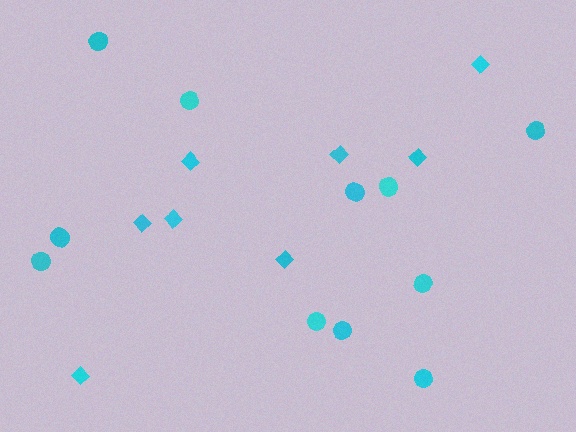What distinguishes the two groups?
There are 2 groups: one group of diamonds (8) and one group of circles (11).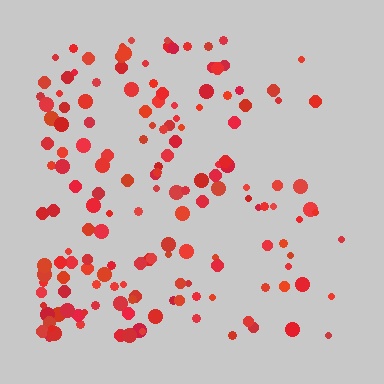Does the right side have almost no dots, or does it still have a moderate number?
Still a moderate number, just noticeably fewer than the left.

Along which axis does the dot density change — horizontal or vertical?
Horizontal.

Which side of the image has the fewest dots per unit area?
The right.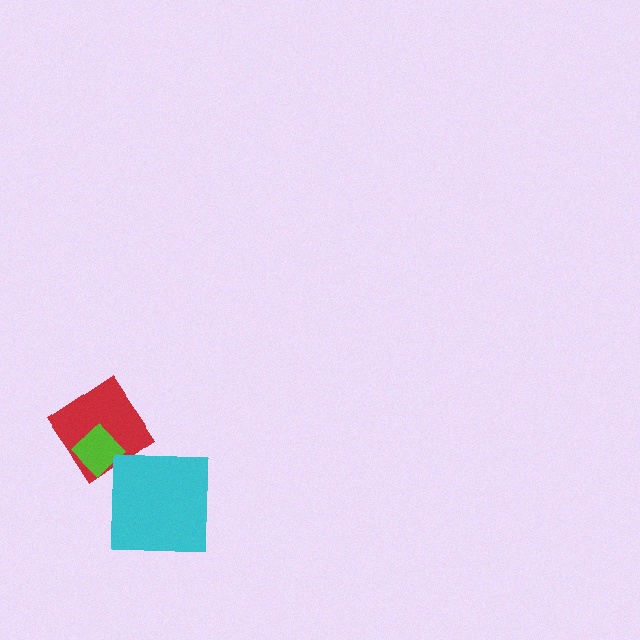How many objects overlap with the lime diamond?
1 object overlaps with the lime diamond.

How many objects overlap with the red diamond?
1 object overlaps with the red diamond.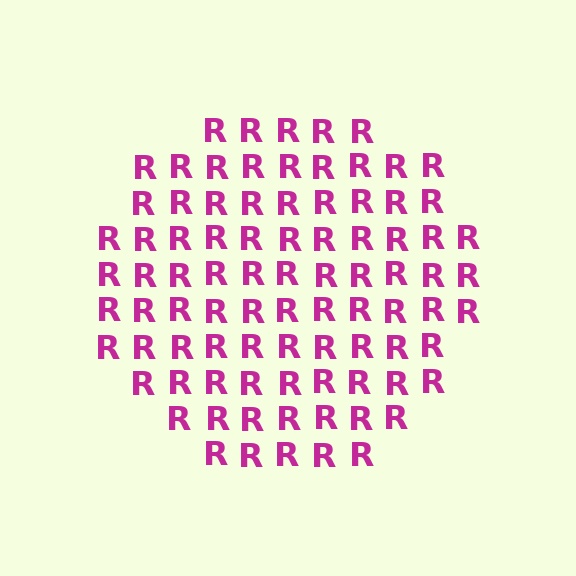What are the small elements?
The small elements are letter R's.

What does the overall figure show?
The overall figure shows a circle.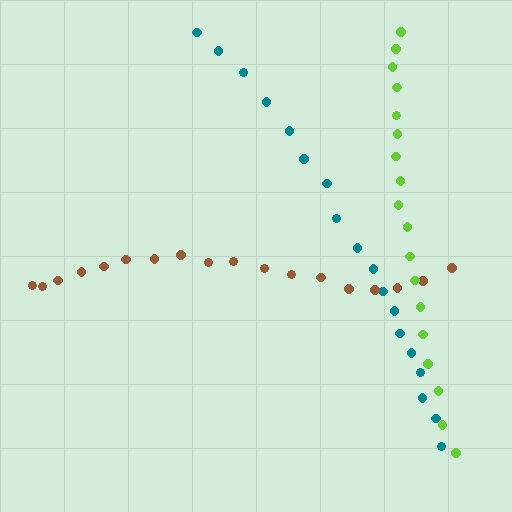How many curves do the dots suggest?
There are 3 distinct paths.